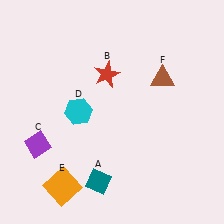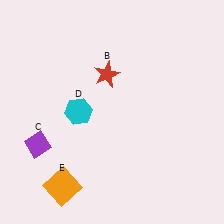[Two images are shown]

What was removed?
The brown triangle (F), the teal diamond (A) were removed in Image 2.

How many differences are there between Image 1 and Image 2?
There are 2 differences between the two images.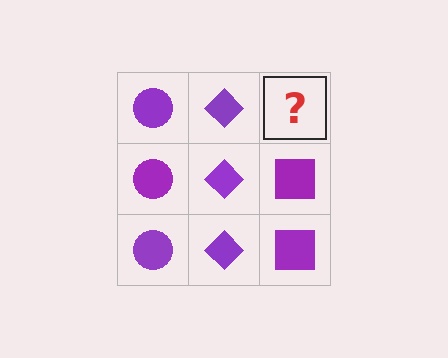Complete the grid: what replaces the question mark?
The question mark should be replaced with a purple square.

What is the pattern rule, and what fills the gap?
The rule is that each column has a consistent shape. The gap should be filled with a purple square.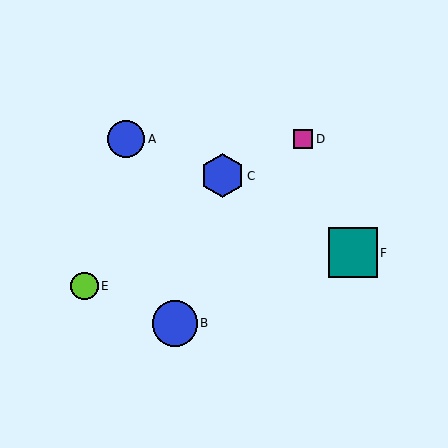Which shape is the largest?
The teal square (labeled F) is the largest.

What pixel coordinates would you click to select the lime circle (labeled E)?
Click at (85, 286) to select the lime circle E.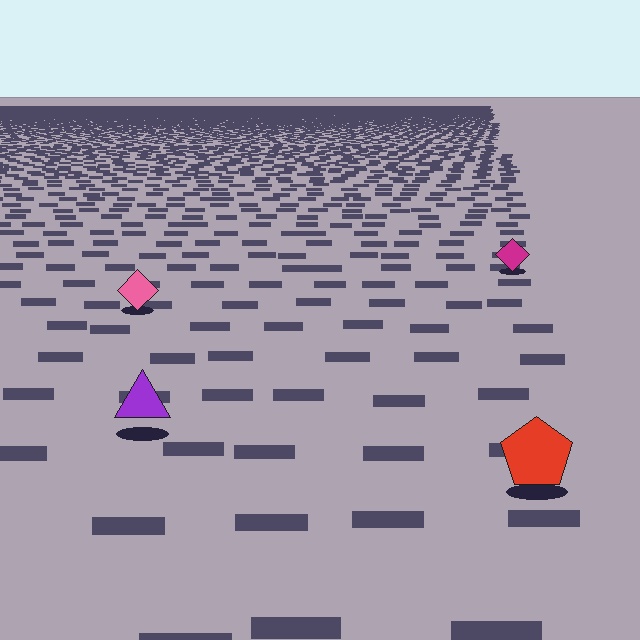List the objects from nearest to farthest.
From nearest to farthest: the red pentagon, the purple triangle, the pink diamond, the magenta diamond.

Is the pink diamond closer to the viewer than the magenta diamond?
Yes. The pink diamond is closer — you can tell from the texture gradient: the ground texture is coarser near it.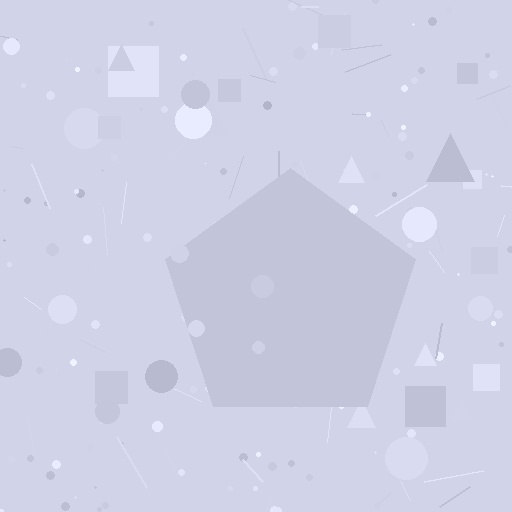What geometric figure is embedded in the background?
A pentagon is embedded in the background.